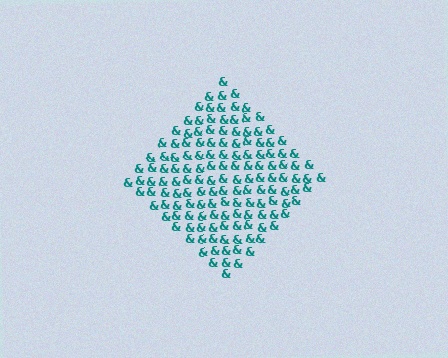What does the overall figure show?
The overall figure shows a diamond.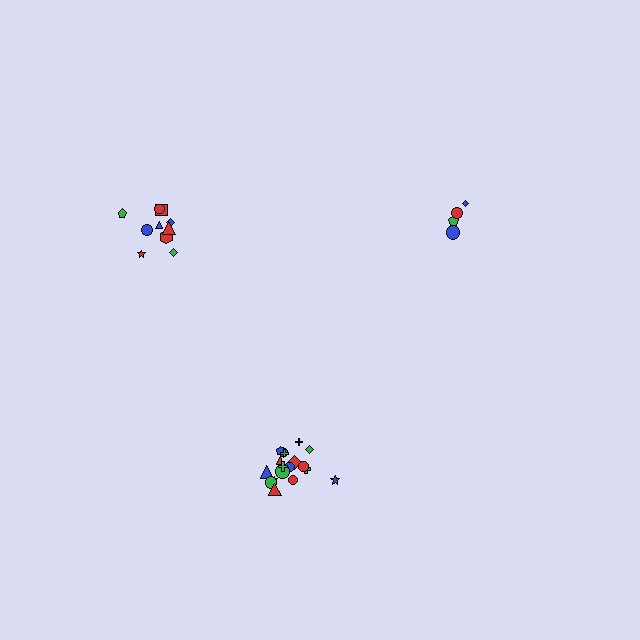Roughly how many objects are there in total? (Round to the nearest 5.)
Roughly 35 objects in total.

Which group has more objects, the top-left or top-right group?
The top-left group.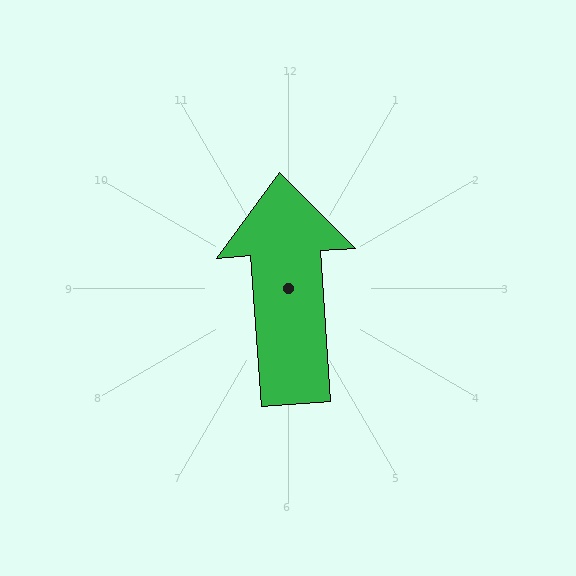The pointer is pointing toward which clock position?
Roughly 12 o'clock.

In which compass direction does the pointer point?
North.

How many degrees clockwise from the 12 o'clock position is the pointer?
Approximately 356 degrees.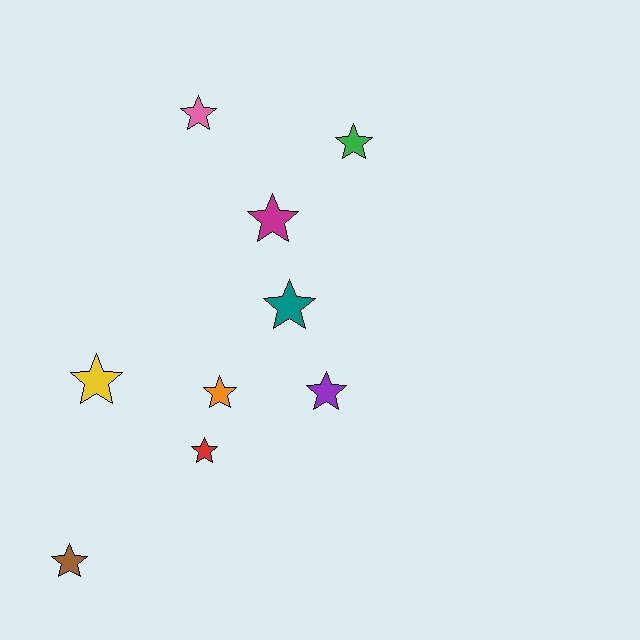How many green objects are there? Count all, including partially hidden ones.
There is 1 green object.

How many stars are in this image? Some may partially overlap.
There are 9 stars.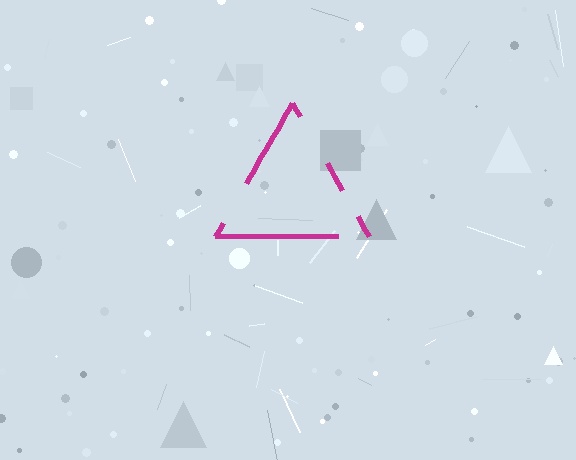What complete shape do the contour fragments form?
The contour fragments form a triangle.